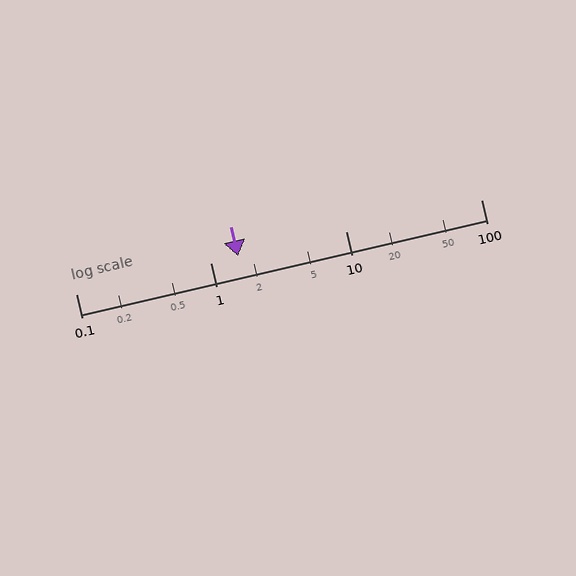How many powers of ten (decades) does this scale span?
The scale spans 3 decades, from 0.1 to 100.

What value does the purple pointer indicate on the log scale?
The pointer indicates approximately 1.6.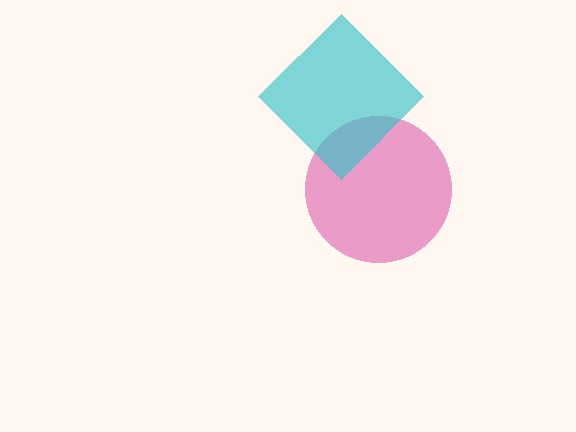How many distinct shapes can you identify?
There are 2 distinct shapes: a magenta circle, a cyan diamond.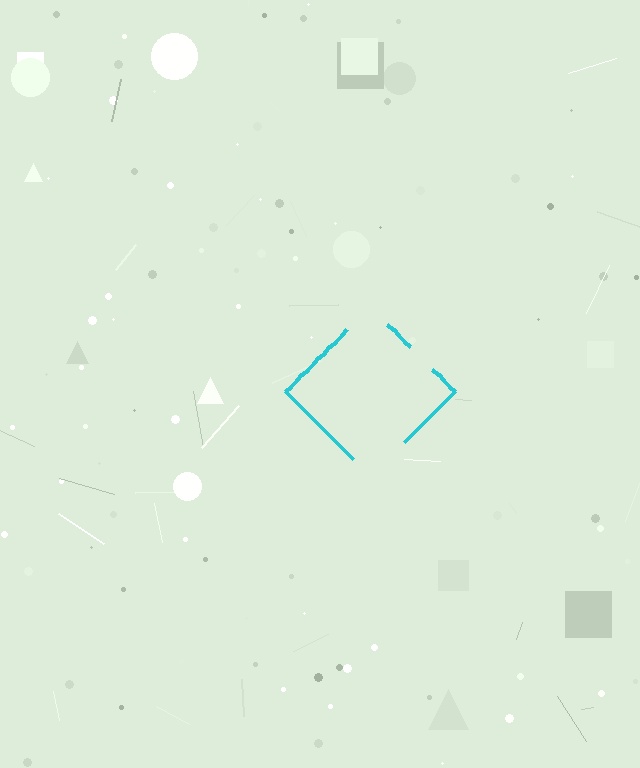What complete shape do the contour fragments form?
The contour fragments form a diamond.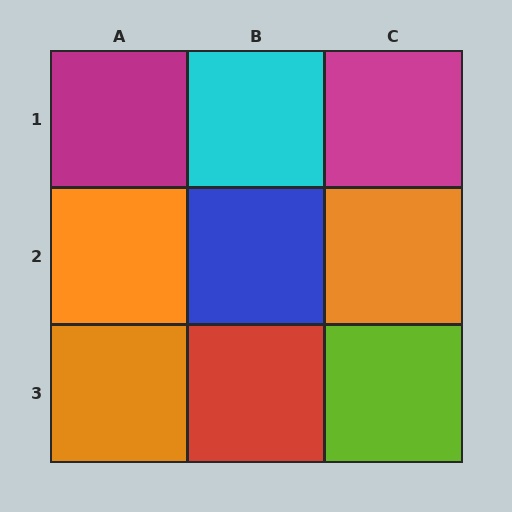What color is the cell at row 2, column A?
Orange.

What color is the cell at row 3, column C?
Lime.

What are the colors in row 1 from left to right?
Magenta, cyan, magenta.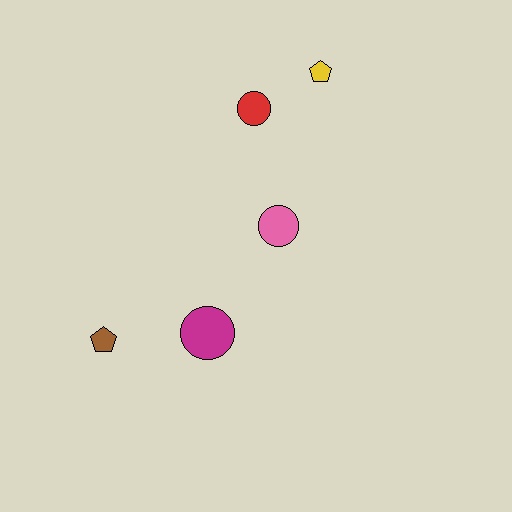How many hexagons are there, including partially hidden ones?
There are no hexagons.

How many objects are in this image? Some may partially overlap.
There are 5 objects.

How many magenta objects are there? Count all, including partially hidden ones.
There is 1 magenta object.